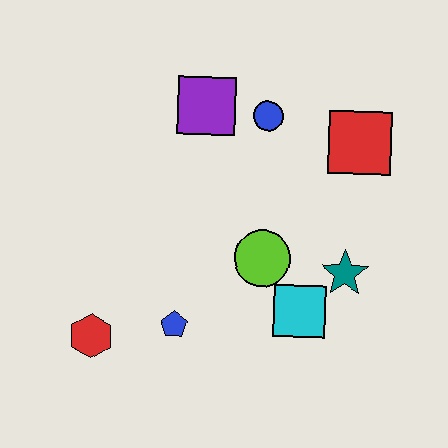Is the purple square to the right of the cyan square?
No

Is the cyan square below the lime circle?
Yes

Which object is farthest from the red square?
The red hexagon is farthest from the red square.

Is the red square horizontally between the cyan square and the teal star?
No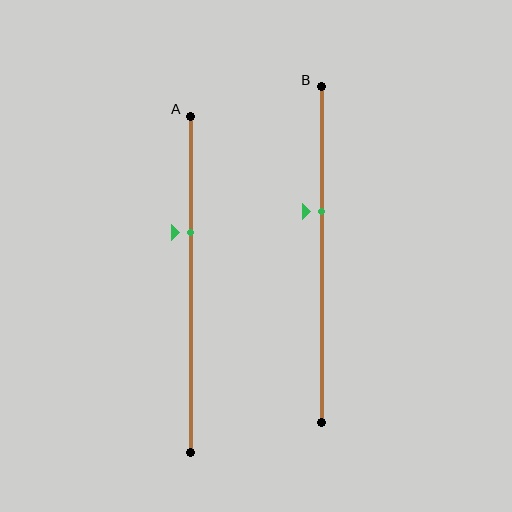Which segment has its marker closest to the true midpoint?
Segment B has its marker closest to the true midpoint.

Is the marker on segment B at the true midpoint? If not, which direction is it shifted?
No, the marker on segment B is shifted upward by about 13% of the segment length.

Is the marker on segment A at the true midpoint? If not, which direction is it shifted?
No, the marker on segment A is shifted upward by about 15% of the segment length.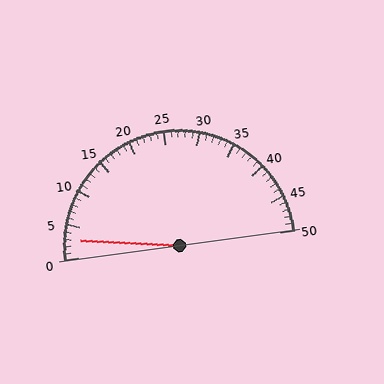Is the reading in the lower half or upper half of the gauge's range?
The reading is in the lower half of the range (0 to 50).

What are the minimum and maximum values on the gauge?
The gauge ranges from 0 to 50.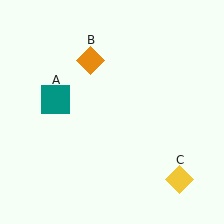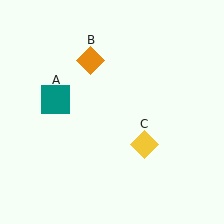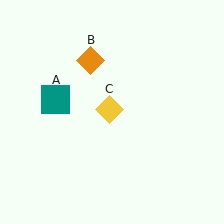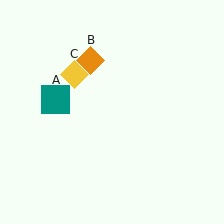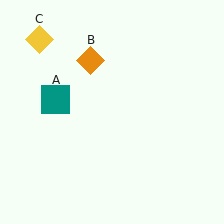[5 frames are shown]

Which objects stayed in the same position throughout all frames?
Teal square (object A) and orange diamond (object B) remained stationary.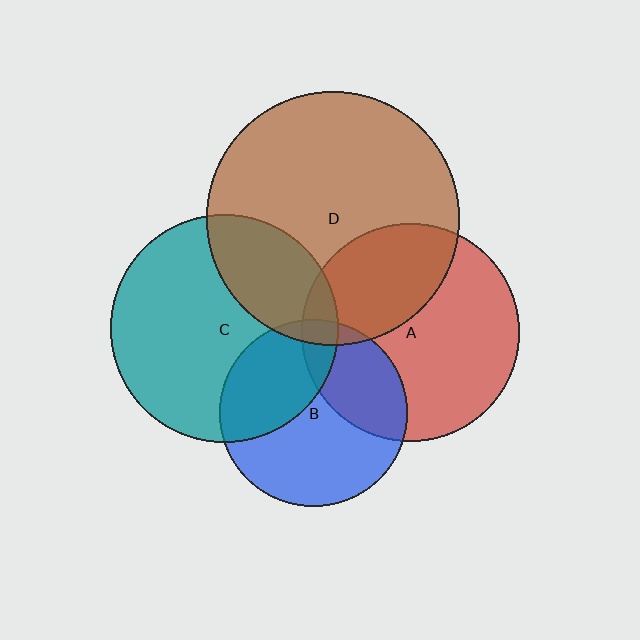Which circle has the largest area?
Circle D (brown).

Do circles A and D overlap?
Yes.